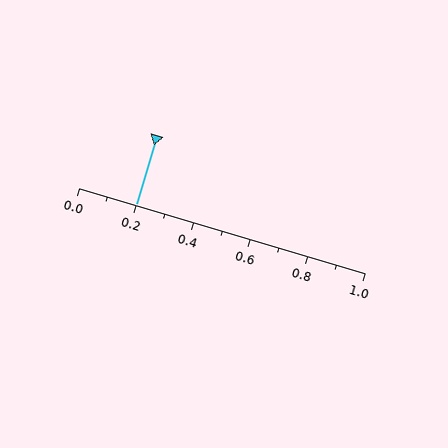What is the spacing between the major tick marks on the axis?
The major ticks are spaced 0.2 apart.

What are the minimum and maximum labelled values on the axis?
The axis runs from 0.0 to 1.0.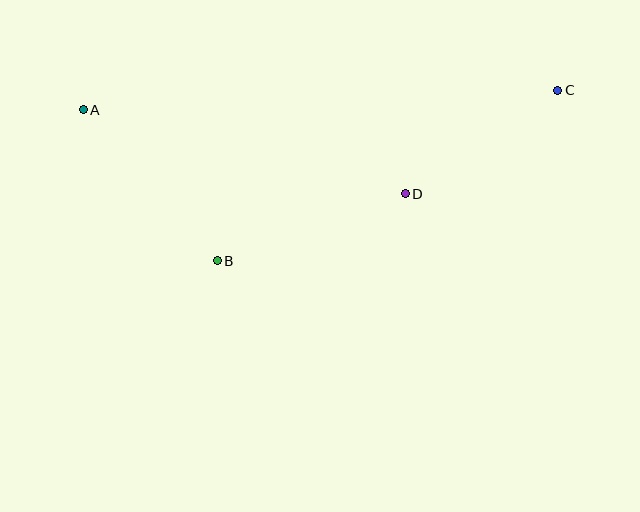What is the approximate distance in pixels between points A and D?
The distance between A and D is approximately 333 pixels.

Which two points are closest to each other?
Points C and D are closest to each other.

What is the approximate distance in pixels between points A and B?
The distance between A and B is approximately 202 pixels.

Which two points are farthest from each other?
Points A and C are farthest from each other.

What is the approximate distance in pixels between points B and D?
The distance between B and D is approximately 199 pixels.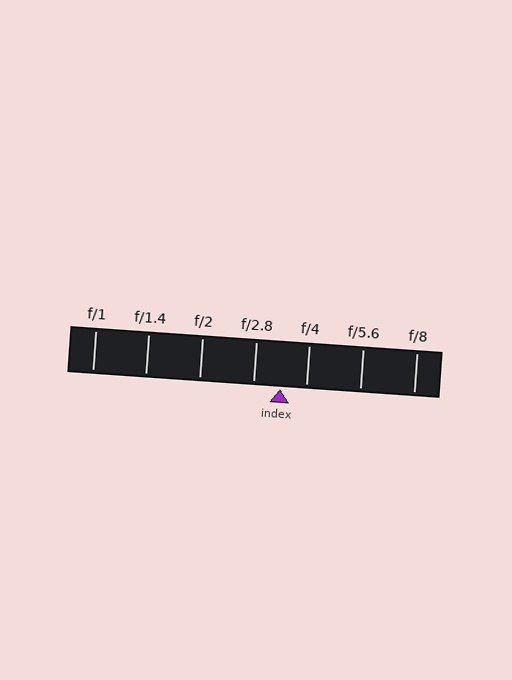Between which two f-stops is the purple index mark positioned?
The index mark is between f/2.8 and f/4.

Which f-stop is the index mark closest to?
The index mark is closest to f/4.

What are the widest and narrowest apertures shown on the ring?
The widest aperture shown is f/1 and the narrowest is f/8.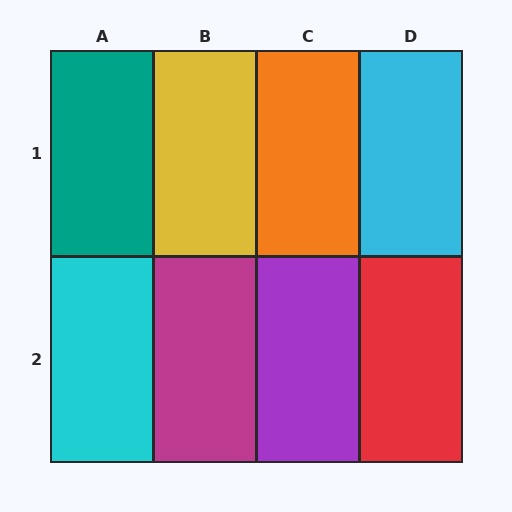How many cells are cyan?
2 cells are cyan.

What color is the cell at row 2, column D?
Red.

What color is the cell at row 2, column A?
Cyan.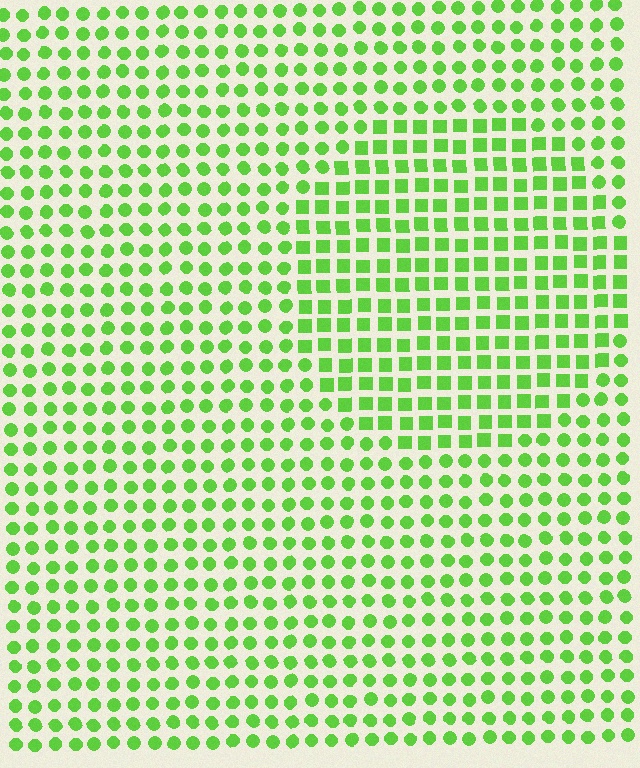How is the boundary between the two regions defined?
The boundary is defined by a change in element shape: squares inside vs. circles outside. All elements share the same color and spacing.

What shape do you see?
I see a circle.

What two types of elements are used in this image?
The image uses squares inside the circle region and circles outside it.